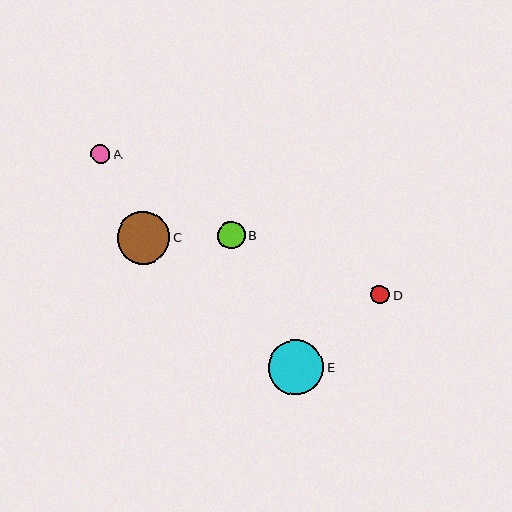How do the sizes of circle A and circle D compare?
Circle A and circle D are approximately the same size.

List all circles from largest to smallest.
From largest to smallest: E, C, B, A, D.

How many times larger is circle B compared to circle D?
Circle B is approximately 1.5 times the size of circle D.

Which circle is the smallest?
Circle D is the smallest with a size of approximately 19 pixels.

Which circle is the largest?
Circle E is the largest with a size of approximately 55 pixels.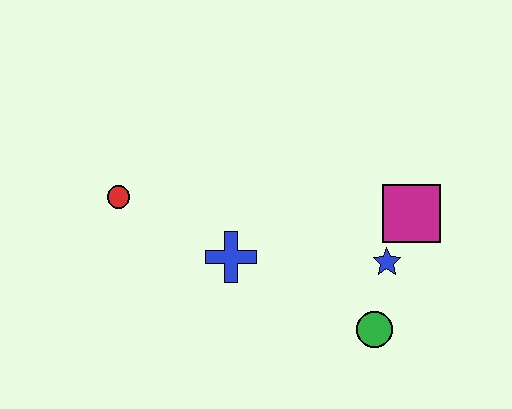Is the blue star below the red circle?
Yes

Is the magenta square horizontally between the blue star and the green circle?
No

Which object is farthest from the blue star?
The red circle is farthest from the blue star.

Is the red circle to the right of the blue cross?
No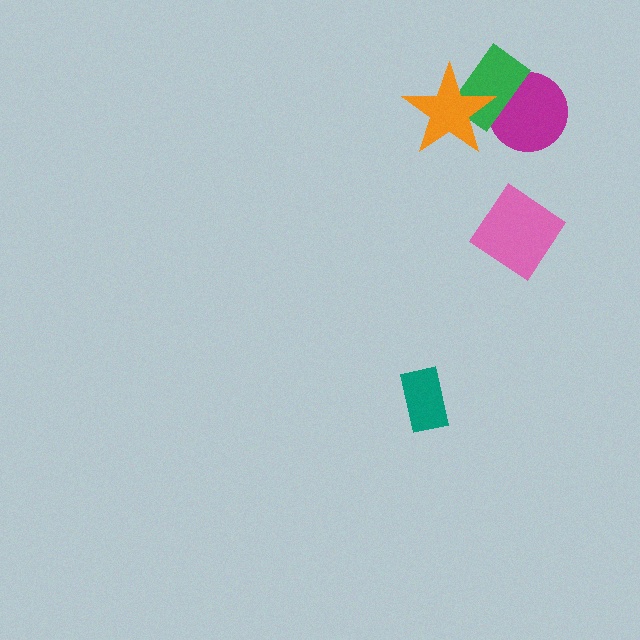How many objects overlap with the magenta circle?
2 objects overlap with the magenta circle.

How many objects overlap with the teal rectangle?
0 objects overlap with the teal rectangle.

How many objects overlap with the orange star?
2 objects overlap with the orange star.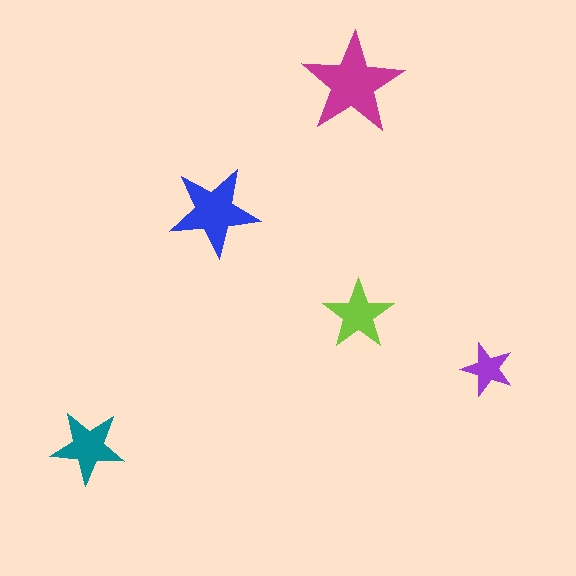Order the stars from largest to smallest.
the magenta one, the blue one, the teal one, the lime one, the purple one.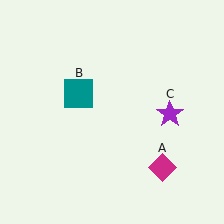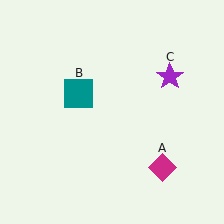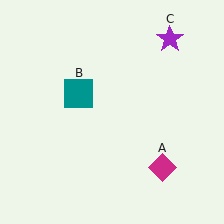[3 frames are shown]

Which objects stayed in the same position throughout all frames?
Magenta diamond (object A) and teal square (object B) remained stationary.